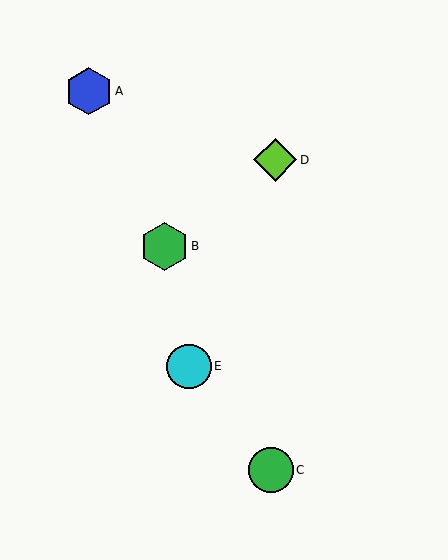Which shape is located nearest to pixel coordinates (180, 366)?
The cyan circle (labeled E) at (189, 366) is nearest to that location.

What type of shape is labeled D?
Shape D is a lime diamond.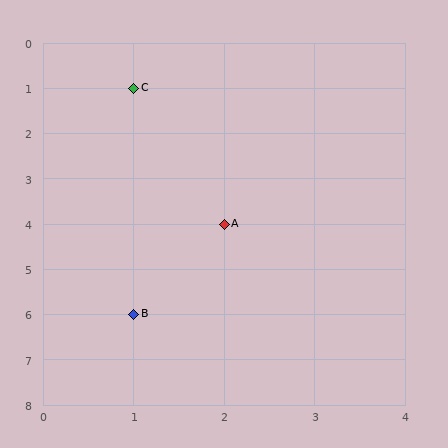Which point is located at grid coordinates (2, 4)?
Point A is at (2, 4).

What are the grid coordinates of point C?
Point C is at grid coordinates (1, 1).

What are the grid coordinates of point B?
Point B is at grid coordinates (1, 6).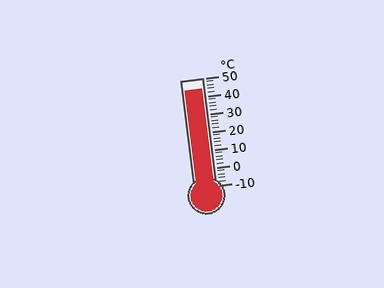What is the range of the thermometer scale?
The thermometer scale ranges from -10°C to 50°C.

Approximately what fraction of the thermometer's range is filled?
The thermometer is filled to approximately 90% of its range.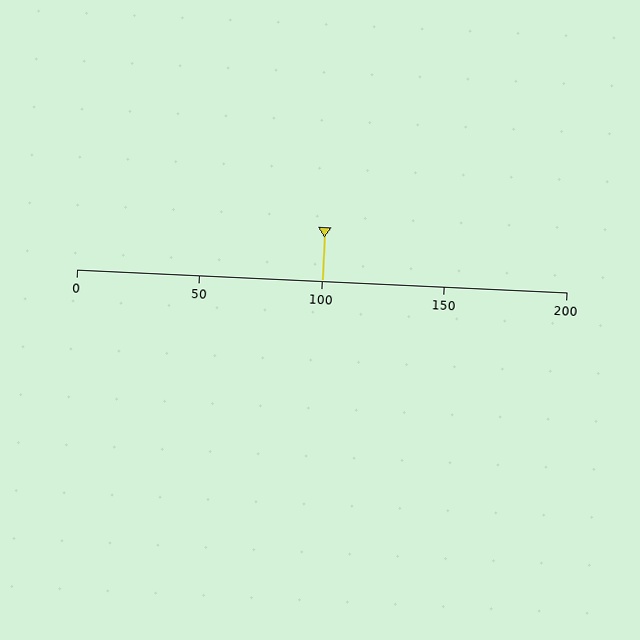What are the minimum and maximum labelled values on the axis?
The axis runs from 0 to 200.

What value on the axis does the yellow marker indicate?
The marker indicates approximately 100.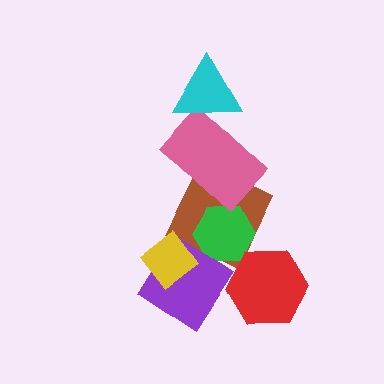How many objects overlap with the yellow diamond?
1 object overlaps with the yellow diamond.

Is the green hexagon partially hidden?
Yes, it is partially covered by another shape.